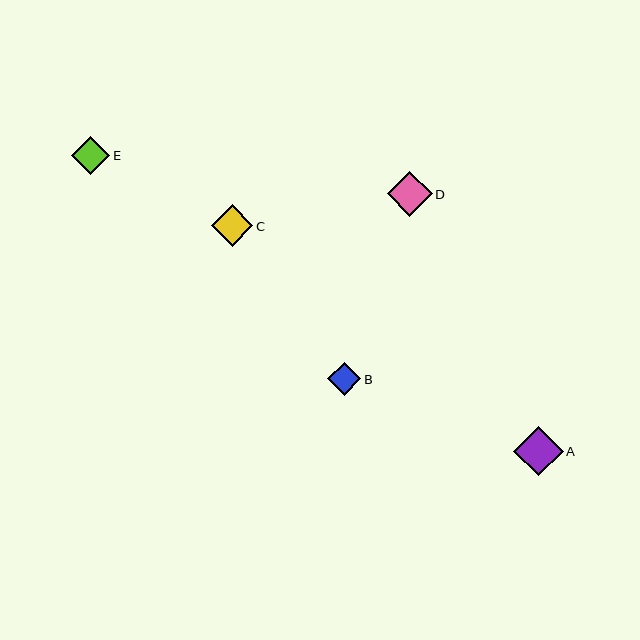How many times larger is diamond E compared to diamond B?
Diamond E is approximately 1.2 times the size of diamond B.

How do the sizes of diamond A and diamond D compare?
Diamond A and diamond D are approximately the same size.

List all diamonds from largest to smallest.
From largest to smallest: A, D, C, E, B.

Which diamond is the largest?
Diamond A is the largest with a size of approximately 49 pixels.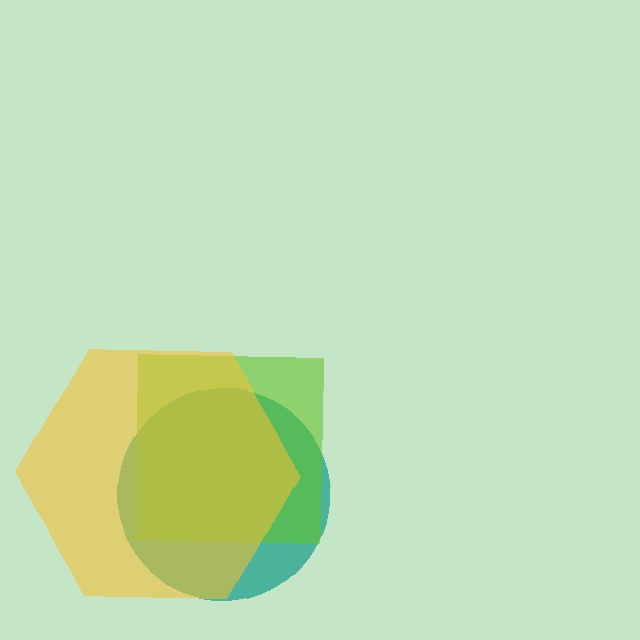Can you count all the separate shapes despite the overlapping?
Yes, there are 3 separate shapes.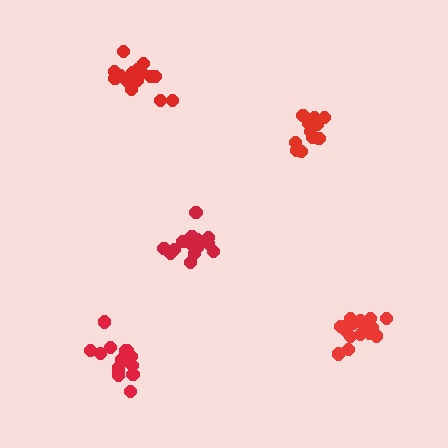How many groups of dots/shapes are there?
There are 5 groups.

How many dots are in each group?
Group 1: 12 dots, Group 2: 16 dots, Group 3: 16 dots, Group 4: 15 dots, Group 5: 16 dots (75 total).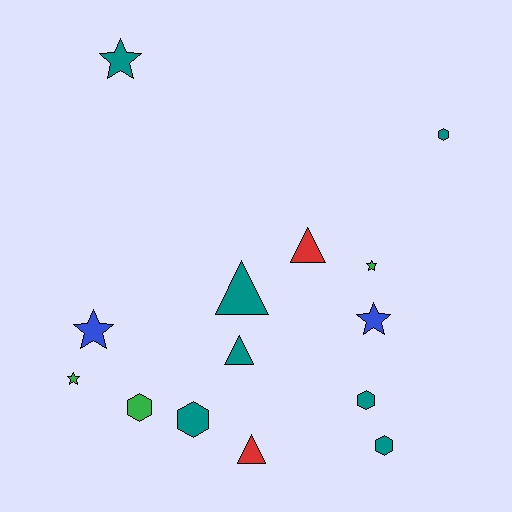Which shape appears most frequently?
Hexagon, with 5 objects.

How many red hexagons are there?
There are no red hexagons.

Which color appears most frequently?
Teal, with 7 objects.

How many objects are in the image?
There are 14 objects.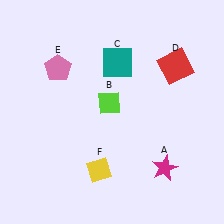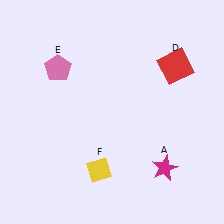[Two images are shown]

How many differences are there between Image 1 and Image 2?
There are 2 differences between the two images.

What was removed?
The teal square (C), the lime diamond (B) were removed in Image 2.